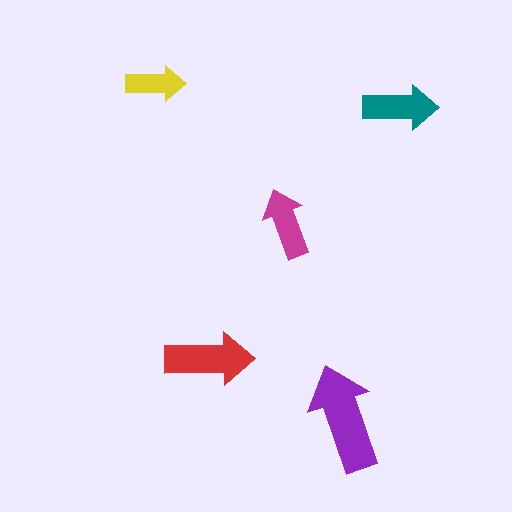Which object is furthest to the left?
The yellow arrow is leftmost.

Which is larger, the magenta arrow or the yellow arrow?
The magenta one.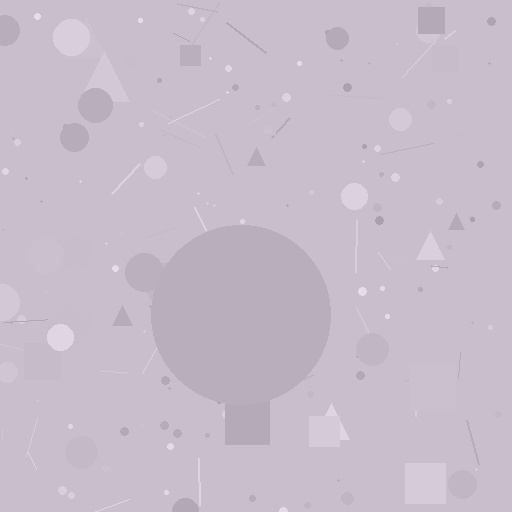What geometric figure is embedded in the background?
A circle is embedded in the background.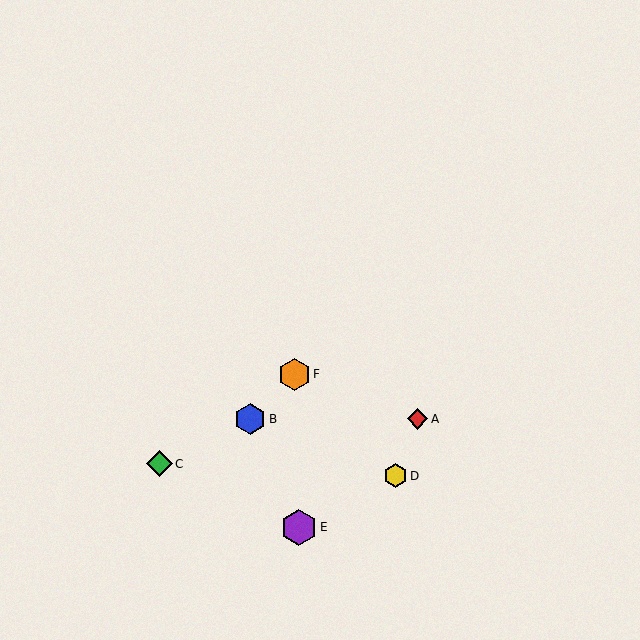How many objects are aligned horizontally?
2 objects (A, B) are aligned horizontally.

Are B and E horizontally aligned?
No, B is at y≈419 and E is at y≈527.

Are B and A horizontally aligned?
Yes, both are at y≈419.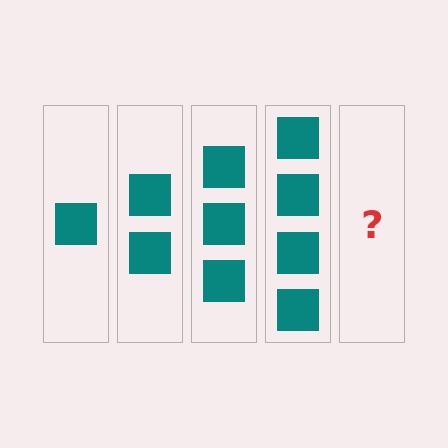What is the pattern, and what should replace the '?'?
The pattern is that each step adds one more square. The '?' should be 5 squares.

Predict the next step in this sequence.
The next step is 5 squares.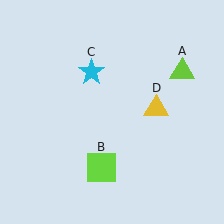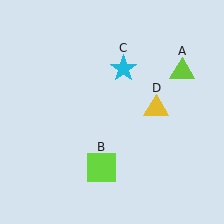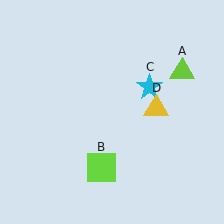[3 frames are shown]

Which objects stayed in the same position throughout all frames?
Lime triangle (object A) and lime square (object B) and yellow triangle (object D) remained stationary.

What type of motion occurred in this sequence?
The cyan star (object C) rotated clockwise around the center of the scene.